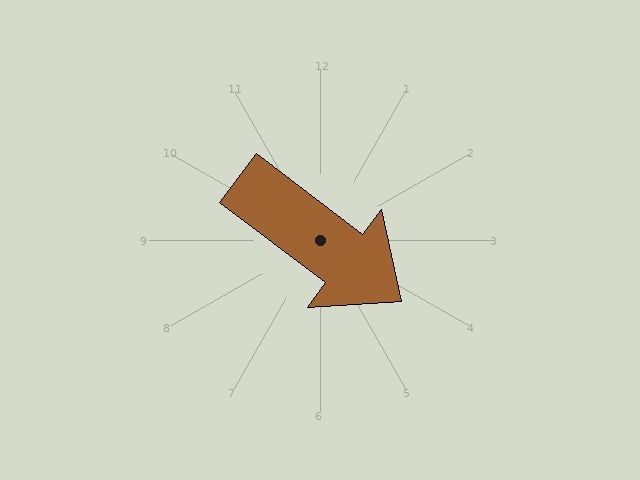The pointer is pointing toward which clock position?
Roughly 4 o'clock.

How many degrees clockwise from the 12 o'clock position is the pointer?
Approximately 127 degrees.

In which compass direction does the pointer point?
Southeast.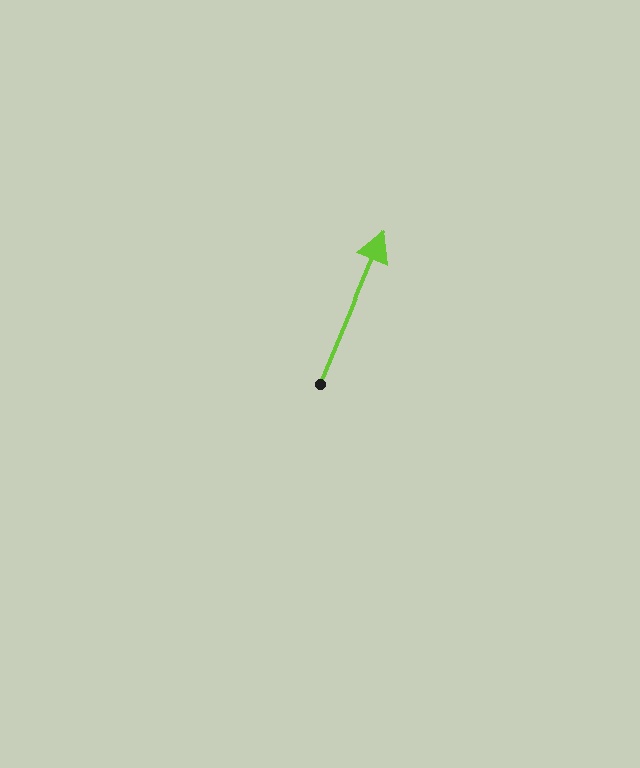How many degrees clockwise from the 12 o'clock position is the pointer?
Approximately 23 degrees.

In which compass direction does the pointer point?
Northeast.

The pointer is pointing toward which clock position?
Roughly 1 o'clock.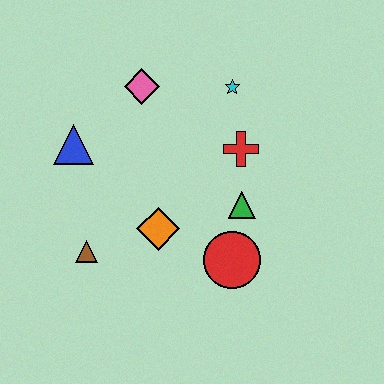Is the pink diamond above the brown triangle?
Yes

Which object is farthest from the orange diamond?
The cyan star is farthest from the orange diamond.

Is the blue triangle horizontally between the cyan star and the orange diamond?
No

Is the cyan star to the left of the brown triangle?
No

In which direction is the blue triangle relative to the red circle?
The blue triangle is to the left of the red circle.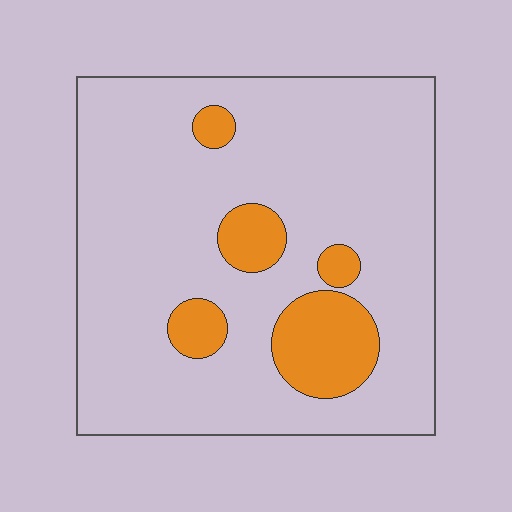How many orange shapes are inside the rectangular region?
5.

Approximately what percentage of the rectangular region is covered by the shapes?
Approximately 15%.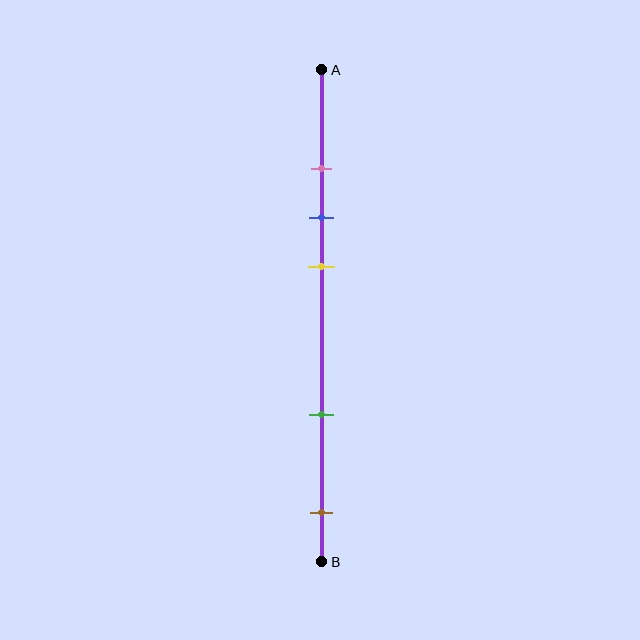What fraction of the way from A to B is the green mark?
The green mark is approximately 70% (0.7) of the way from A to B.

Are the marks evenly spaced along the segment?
No, the marks are not evenly spaced.